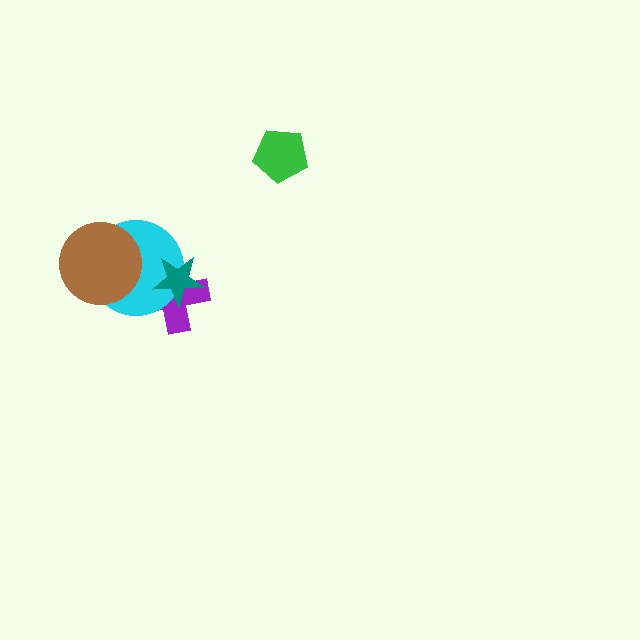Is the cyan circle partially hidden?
Yes, it is partially covered by another shape.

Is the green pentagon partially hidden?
No, no other shape covers it.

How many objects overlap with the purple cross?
2 objects overlap with the purple cross.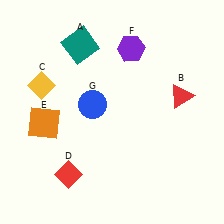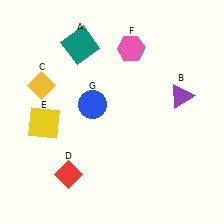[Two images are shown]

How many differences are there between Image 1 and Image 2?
There are 3 differences between the two images.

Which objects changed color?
B changed from red to purple. E changed from orange to yellow. F changed from purple to pink.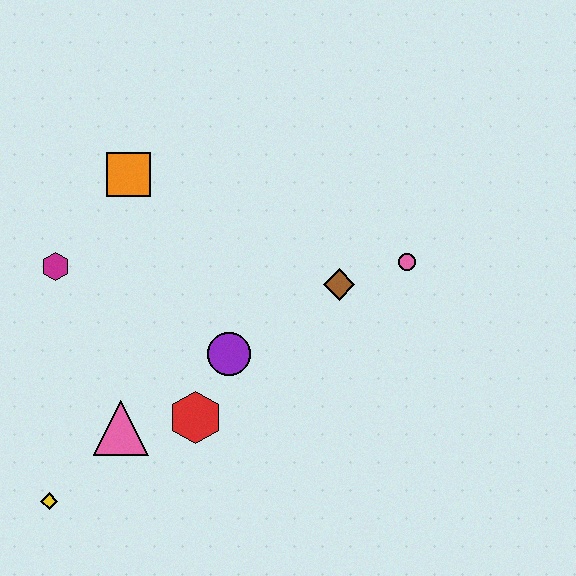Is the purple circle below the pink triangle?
No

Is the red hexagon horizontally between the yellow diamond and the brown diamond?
Yes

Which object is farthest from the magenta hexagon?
The pink circle is farthest from the magenta hexagon.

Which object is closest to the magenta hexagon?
The orange square is closest to the magenta hexagon.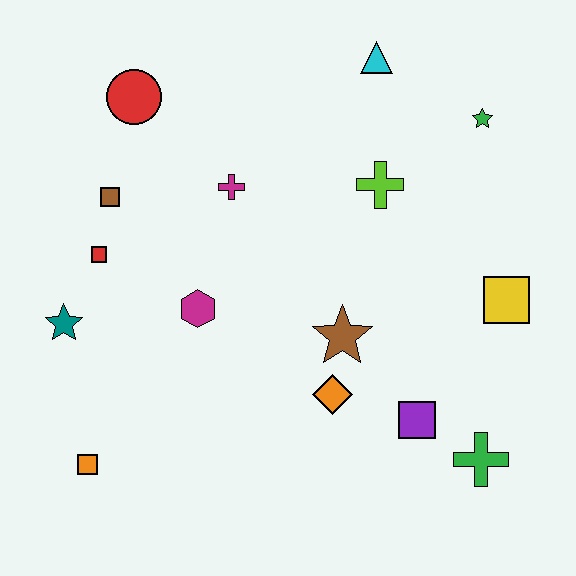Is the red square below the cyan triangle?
Yes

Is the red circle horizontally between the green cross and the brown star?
No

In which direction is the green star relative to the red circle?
The green star is to the right of the red circle.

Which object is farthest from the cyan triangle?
The orange square is farthest from the cyan triangle.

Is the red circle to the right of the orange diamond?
No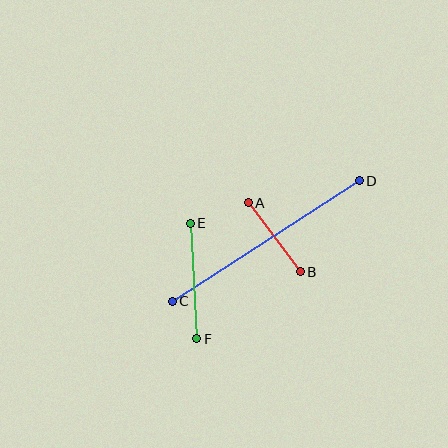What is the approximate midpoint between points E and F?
The midpoint is at approximately (193, 281) pixels.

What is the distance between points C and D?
The distance is approximately 223 pixels.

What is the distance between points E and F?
The distance is approximately 116 pixels.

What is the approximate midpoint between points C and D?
The midpoint is at approximately (266, 241) pixels.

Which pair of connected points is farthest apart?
Points C and D are farthest apart.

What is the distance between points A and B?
The distance is approximately 86 pixels.